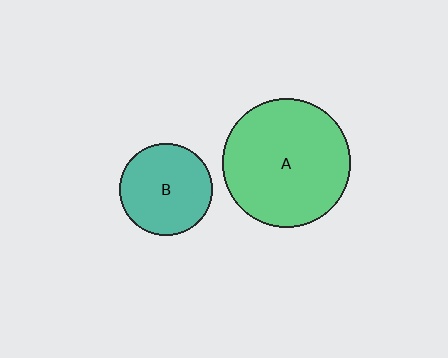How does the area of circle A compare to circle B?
Approximately 1.9 times.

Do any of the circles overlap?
No, none of the circles overlap.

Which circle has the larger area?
Circle A (green).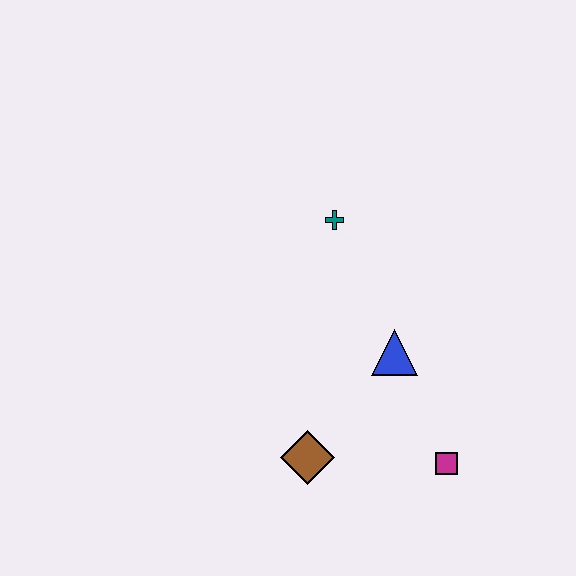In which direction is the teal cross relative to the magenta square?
The teal cross is above the magenta square.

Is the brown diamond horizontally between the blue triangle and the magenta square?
No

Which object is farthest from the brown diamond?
The teal cross is farthest from the brown diamond.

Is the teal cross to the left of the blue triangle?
Yes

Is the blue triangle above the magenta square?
Yes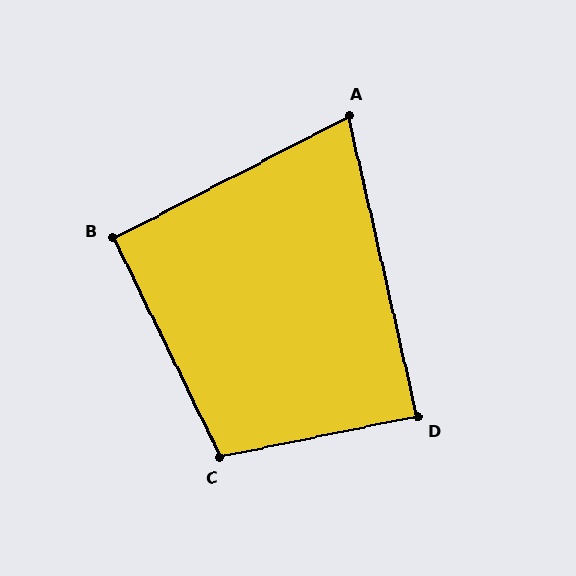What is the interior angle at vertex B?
Approximately 91 degrees (approximately right).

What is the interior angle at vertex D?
Approximately 89 degrees (approximately right).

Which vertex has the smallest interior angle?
A, at approximately 76 degrees.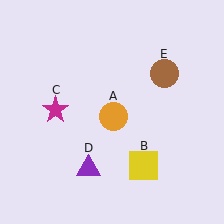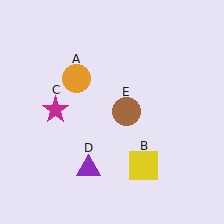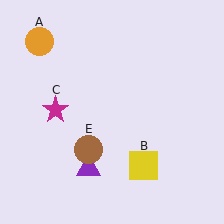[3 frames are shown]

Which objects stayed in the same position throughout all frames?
Yellow square (object B) and magenta star (object C) and purple triangle (object D) remained stationary.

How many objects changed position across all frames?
2 objects changed position: orange circle (object A), brown circle (object E).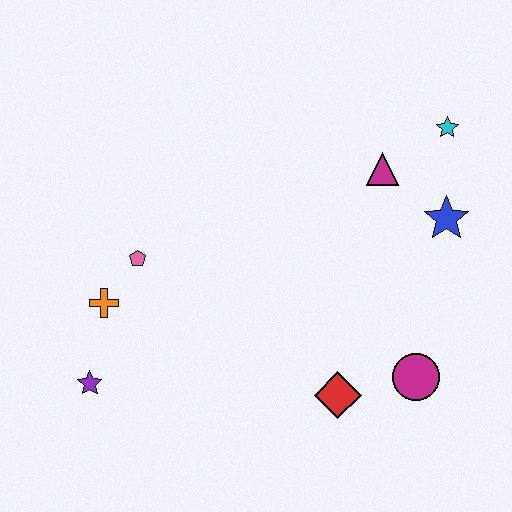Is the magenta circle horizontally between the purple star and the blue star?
Yes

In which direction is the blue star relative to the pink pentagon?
The blue star is to the right of the pink pentagon.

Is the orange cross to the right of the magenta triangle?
No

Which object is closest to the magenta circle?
The red diamond is closest to the magenta circle.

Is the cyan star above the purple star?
Yes